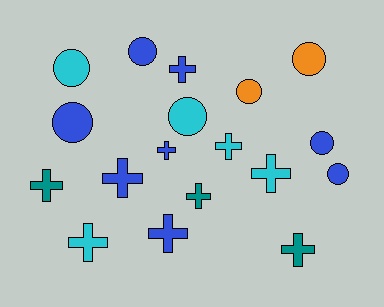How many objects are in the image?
There are 18 objects.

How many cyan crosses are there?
There are 3 cyan crosses.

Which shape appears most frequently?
Cross, with 10 objects.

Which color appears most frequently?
Blue, with 8 objects.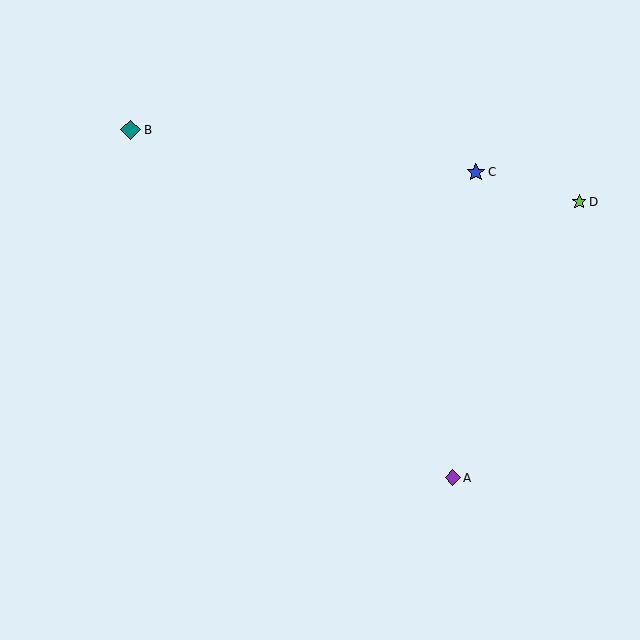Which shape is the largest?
The teal diamond (labeled B) is the largest.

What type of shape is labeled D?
Shape D is a lime star.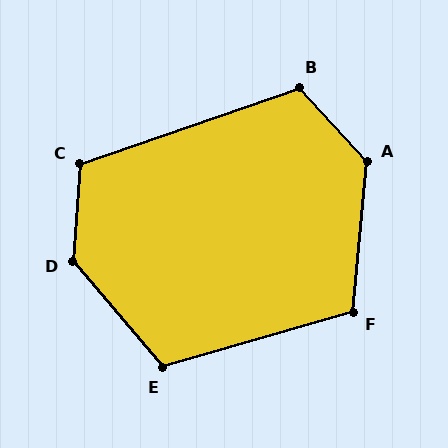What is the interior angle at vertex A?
Approximately 132 degrees (obtuse).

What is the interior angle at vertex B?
Approximately 113 degrees (obtuse).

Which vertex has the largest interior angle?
D, at approximately 135 degrees.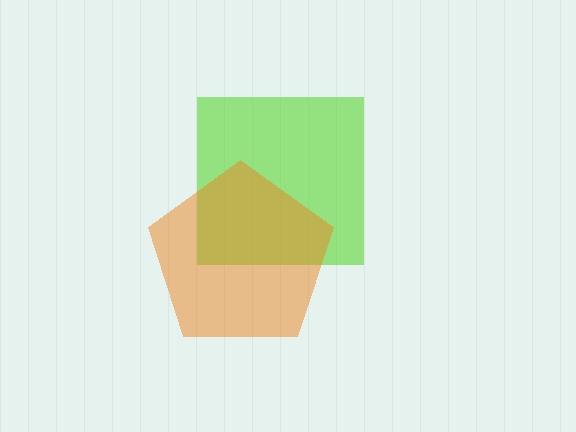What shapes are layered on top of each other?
The layered shapes are: a lime square, an orange pentagon.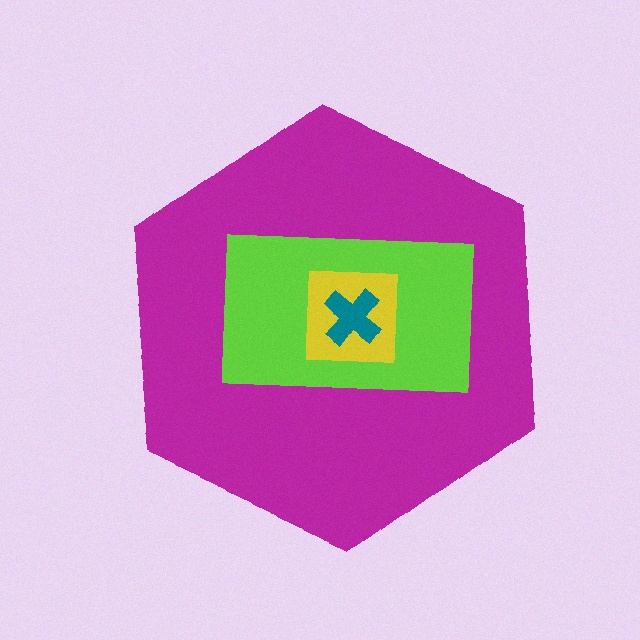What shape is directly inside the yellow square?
The teal cross.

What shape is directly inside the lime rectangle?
The yellow square.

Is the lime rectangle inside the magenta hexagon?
Yes.